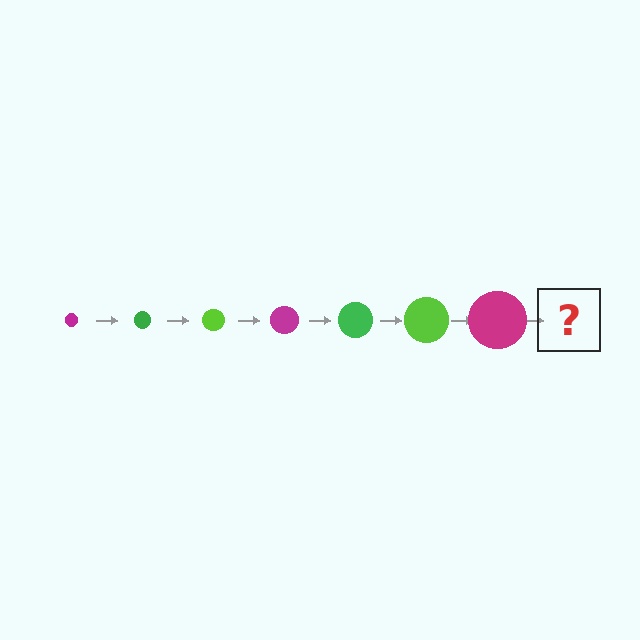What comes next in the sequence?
The next element should be a green circle, larger than the previous one.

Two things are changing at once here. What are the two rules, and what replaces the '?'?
The two rules are that the circle grows larger each step and the color cycles through magenta, green, and lime. The '?' should be a green circle, larger than the previous one.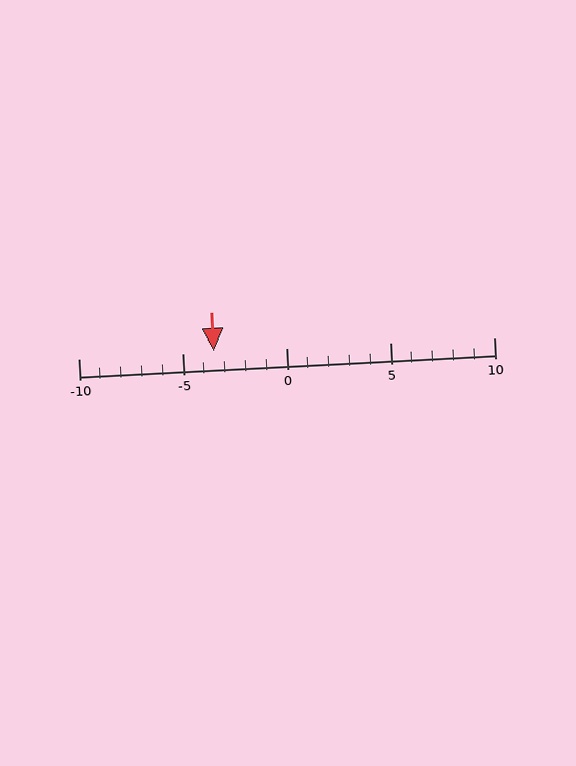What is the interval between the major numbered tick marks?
The major tick marks are spaced 5 units apart.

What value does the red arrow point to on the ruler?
The red arrow points to approximately -4.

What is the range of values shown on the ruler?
The ruler shows values from -10 to 10.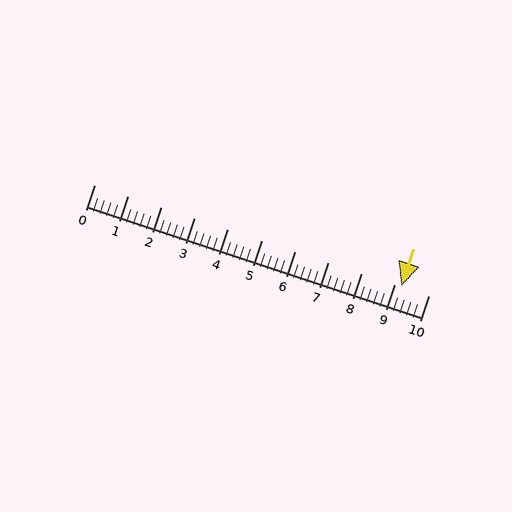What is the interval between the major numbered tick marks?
The major tick marks are spaced 1 units apart.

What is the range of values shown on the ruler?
The ruler shows values from 0 to 10.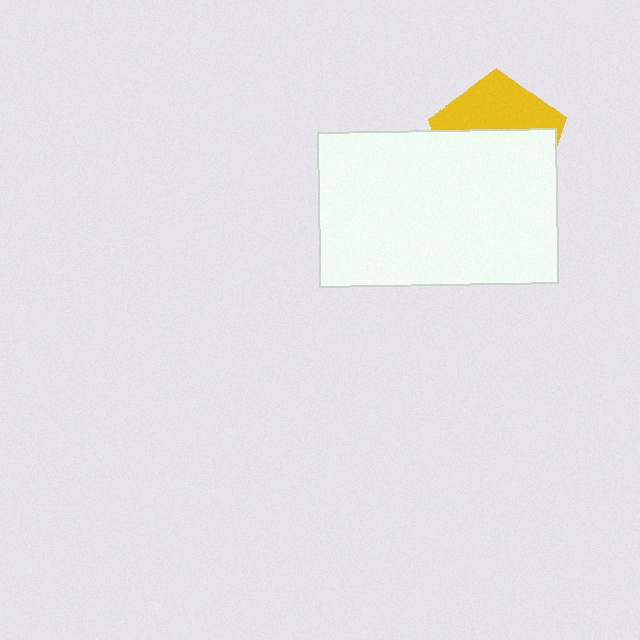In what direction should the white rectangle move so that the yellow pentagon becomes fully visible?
The white rectangle should move down. That is the shortest direction to clear the overlap and leave the yellow pentagon fully visible.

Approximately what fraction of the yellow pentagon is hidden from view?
Roughly 61% of the yellow pentagon is hidden behind the white rectangle.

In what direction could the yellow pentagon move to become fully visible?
The yellow pentagon could move up. That would shift it out from behind the white rectangle entirely.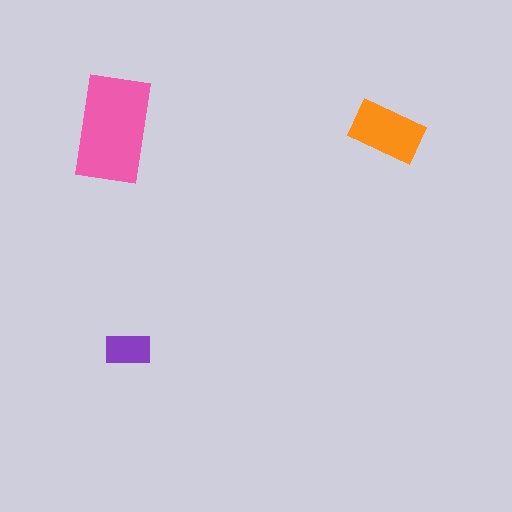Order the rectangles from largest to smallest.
the pink one, the orange one, the purple one.